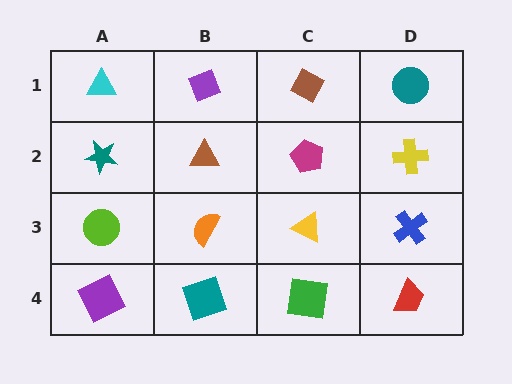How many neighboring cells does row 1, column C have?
3.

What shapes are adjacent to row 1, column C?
A magenta pentagon (row 2, column C), a purple diamond (row 1, column B), a teal circle (row 1, column D).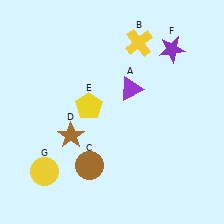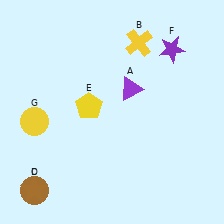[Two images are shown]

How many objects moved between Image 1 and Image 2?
3 objects moved between the two images.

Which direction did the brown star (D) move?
The brown star (D) moved down.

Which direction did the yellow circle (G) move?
The yellow circle (G) moved up.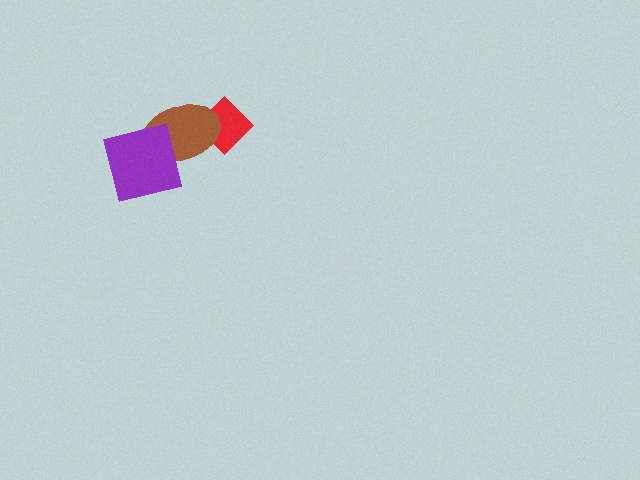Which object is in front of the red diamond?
The brown ellipse is in front of the red diamond.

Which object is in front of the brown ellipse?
The purple square is in front of the brown ellipse.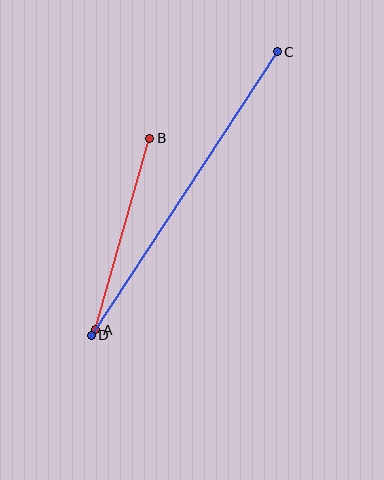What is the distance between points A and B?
The distance is approximately 199 pixels.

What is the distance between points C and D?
The distance is approximately 339 pixels.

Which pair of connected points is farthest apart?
Points C and D are farthest apart.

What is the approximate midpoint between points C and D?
The midpoint is at approximately (184, 193) pixels.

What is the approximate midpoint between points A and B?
The midpoint is at approximately (123, 234) pixels.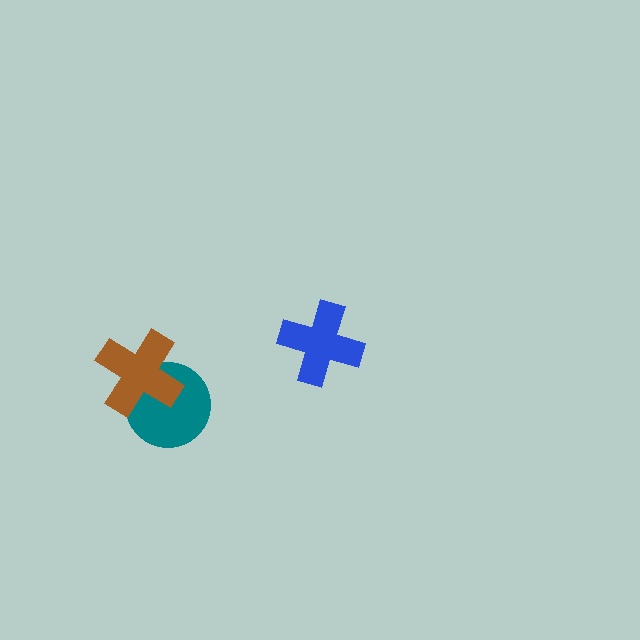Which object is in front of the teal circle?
The brown cross is in front of the teal circle.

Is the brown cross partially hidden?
No, no other shape covers it.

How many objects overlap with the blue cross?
0 objects overlap with the blue cross.